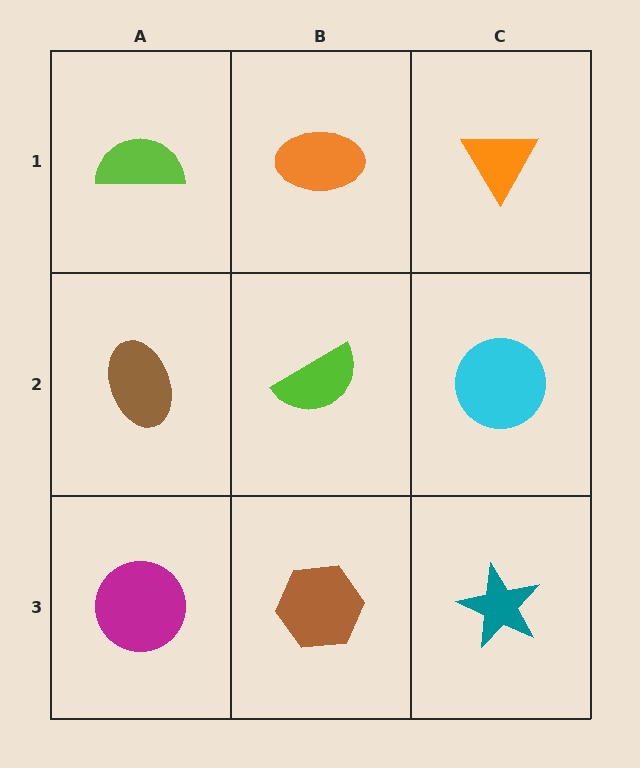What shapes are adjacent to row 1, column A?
A brown ellipse (row 2, column A), an orange ellipse (row 1, column B).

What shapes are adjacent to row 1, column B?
A lime semicircle (row 2, column B), a lime semicircle (row 1, column A), an orange triangle (row 1, column C).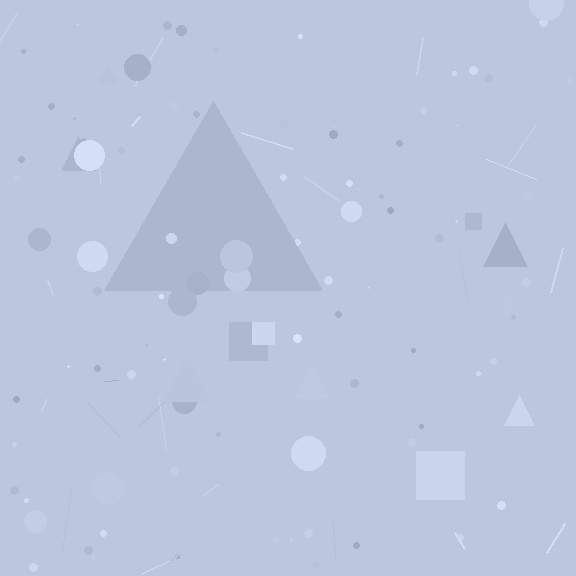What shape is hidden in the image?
A triangle is hidden in the image.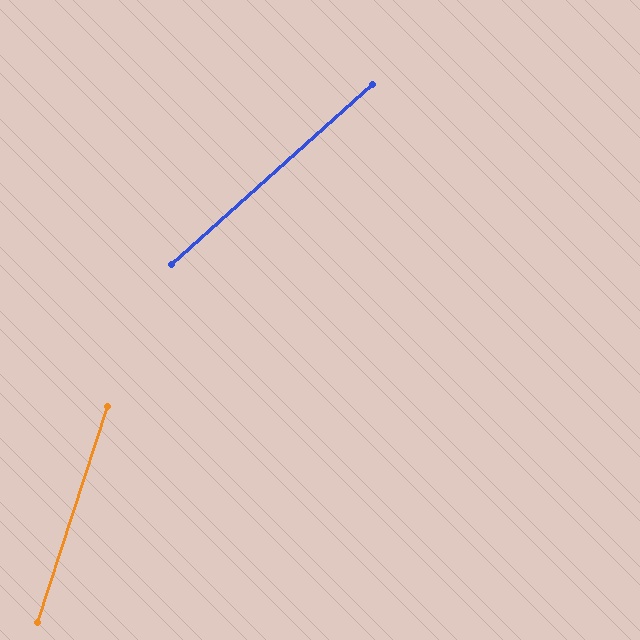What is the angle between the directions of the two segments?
Approximately 30 degrees.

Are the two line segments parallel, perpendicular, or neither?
Neither parallel nor perpendicular — they differ by about 30°.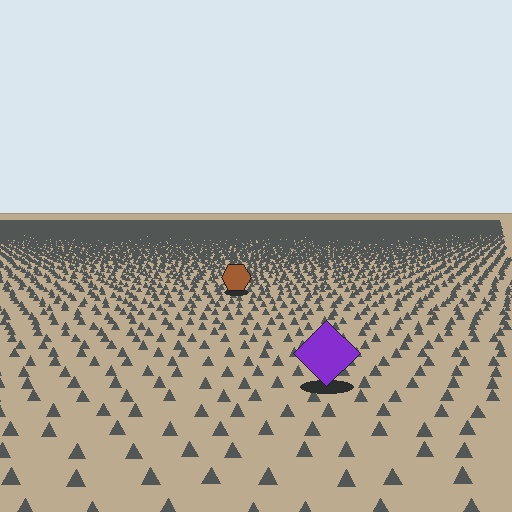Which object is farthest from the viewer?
The brown hexagon is farthest from the viewer. It appears smaller and the ground texture around it is denser.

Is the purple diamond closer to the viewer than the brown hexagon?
Yes. The purple diamond is closer — you can tell from the texture gradient: the ground texture is coarser near it.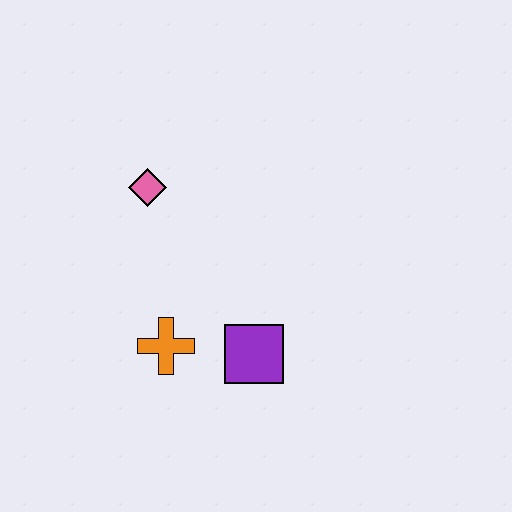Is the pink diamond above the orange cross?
Yes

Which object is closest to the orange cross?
The purple square is closest to the orange cross.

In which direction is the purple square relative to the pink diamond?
The purple square is below the pink diamond.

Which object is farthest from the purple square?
The pink diamond is farthest from the purple square.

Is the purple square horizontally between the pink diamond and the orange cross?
No